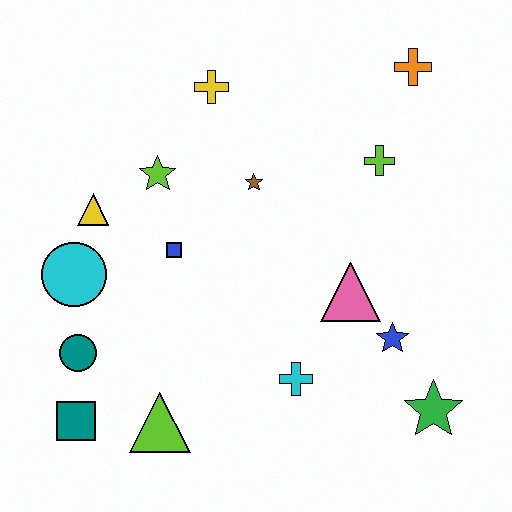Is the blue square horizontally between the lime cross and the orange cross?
No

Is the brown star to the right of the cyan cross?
No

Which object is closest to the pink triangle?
The blue star is closest to the pink triangle.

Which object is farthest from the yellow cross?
The green star is farthest from the yellow cross.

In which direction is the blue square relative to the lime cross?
The blue square is to the left of the lime cross.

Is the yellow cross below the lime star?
No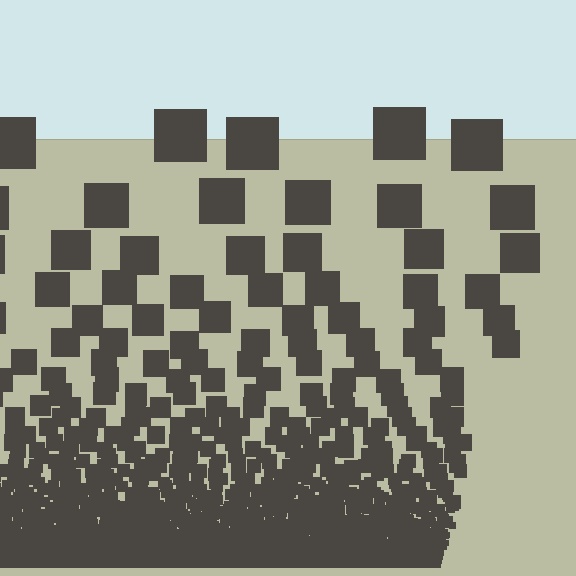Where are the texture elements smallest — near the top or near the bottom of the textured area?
Near the bottom.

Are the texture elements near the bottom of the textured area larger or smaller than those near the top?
Smaller. The gradient is inverted — elements near the bottom are smaller and denser.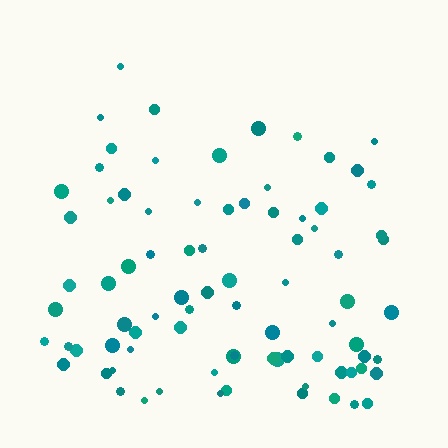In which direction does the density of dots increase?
From top to bottom, with the bottom side densest.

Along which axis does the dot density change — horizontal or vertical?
Vertical.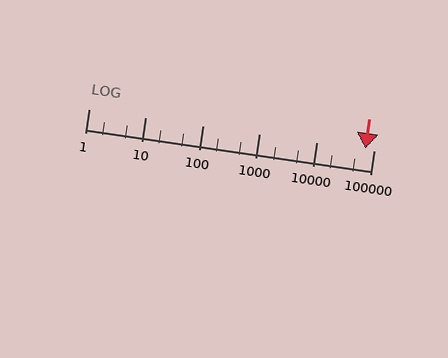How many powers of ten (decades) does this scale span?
The scale spans 5 decades, from 1 to 100000.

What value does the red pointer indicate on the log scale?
The pointer indicates approximately 72000.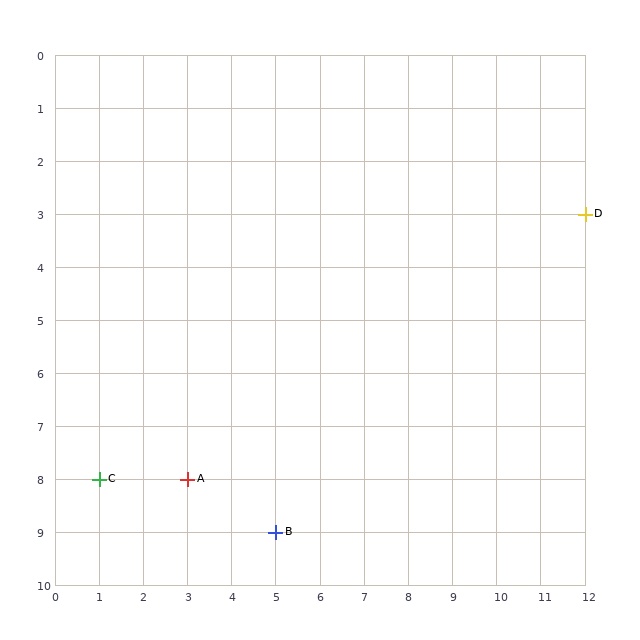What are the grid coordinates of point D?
Point D is at grid coordinates (12, 3).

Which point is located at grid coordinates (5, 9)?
Point B is at (5, 9).